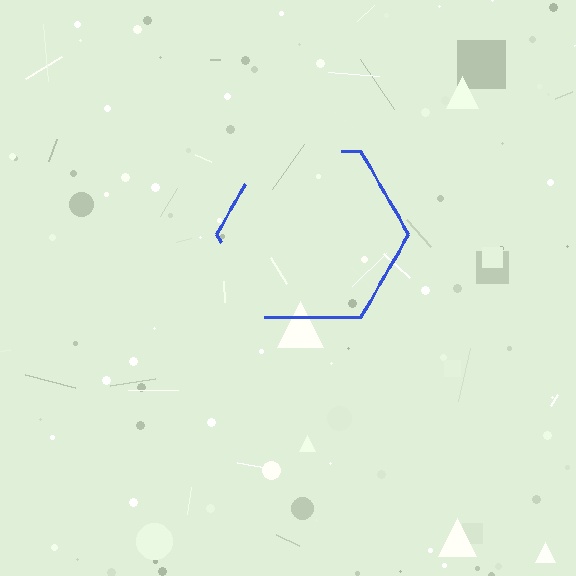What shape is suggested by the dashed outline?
The dashed outline suggests a hexagon.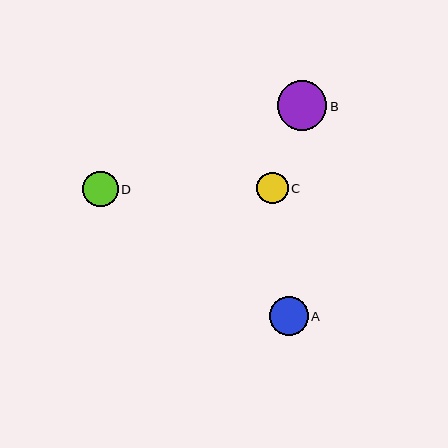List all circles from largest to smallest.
From largest to smallest: B, A, D, C.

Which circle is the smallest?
Circle C is the smallest with a size of approximately 32 pixels.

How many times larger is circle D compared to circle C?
Circle D is approximately 1.1 times the size of circle C.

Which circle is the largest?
Circle B is the largest with a size of approximately 50 pixels.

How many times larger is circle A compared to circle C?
Circle A is approximately 1.2 times the size of circle C.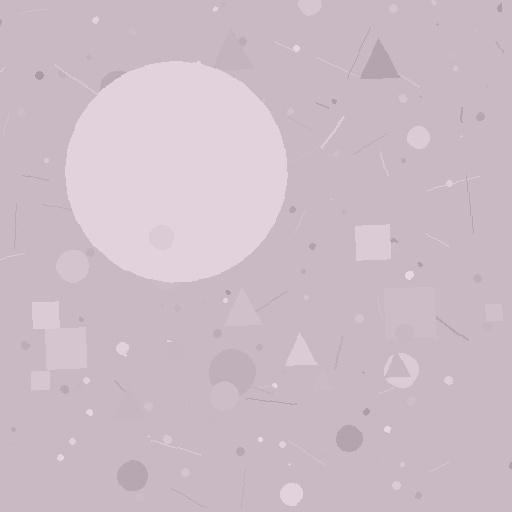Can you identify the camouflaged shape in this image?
The camouflaged shape is a circle.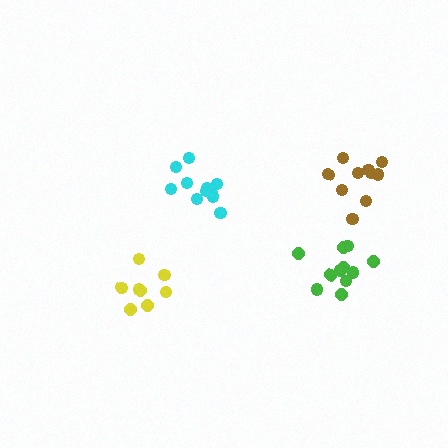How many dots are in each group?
Group 1: 8 dots, Group 2: 12 dots, Group 3: 11 dots, Group 4: 10 dots (41 total).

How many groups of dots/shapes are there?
There are 4 groups.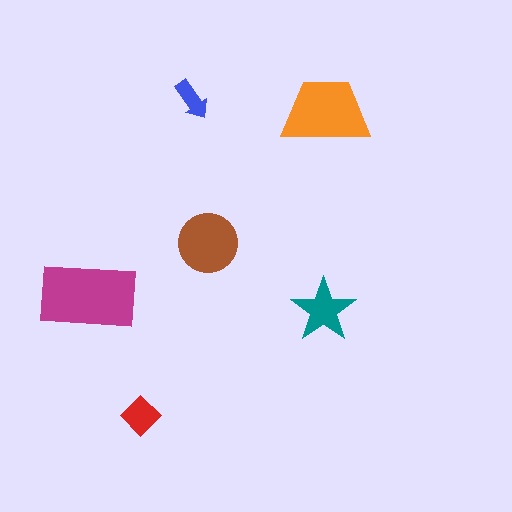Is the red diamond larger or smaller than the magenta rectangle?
Smaller.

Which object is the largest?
The magenta rectangle.